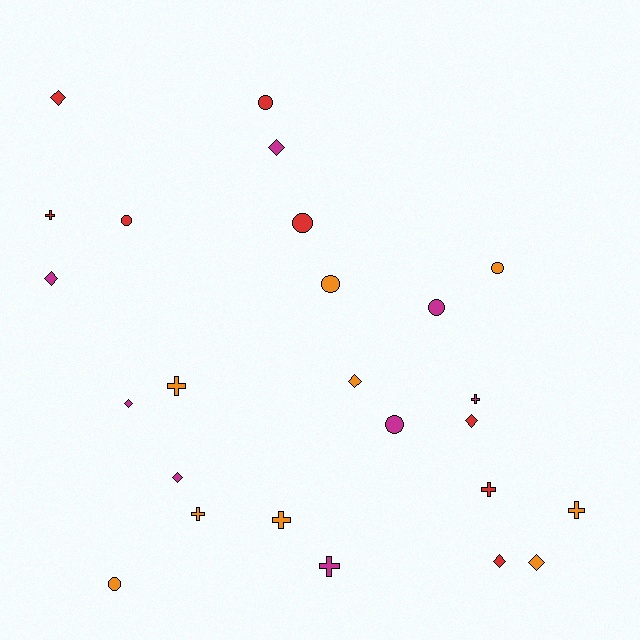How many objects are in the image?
There are 25 objects.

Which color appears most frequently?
Orange, with 9 objects.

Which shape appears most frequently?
Diamond, with 9 objects.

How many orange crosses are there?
There are 4 orange crosses.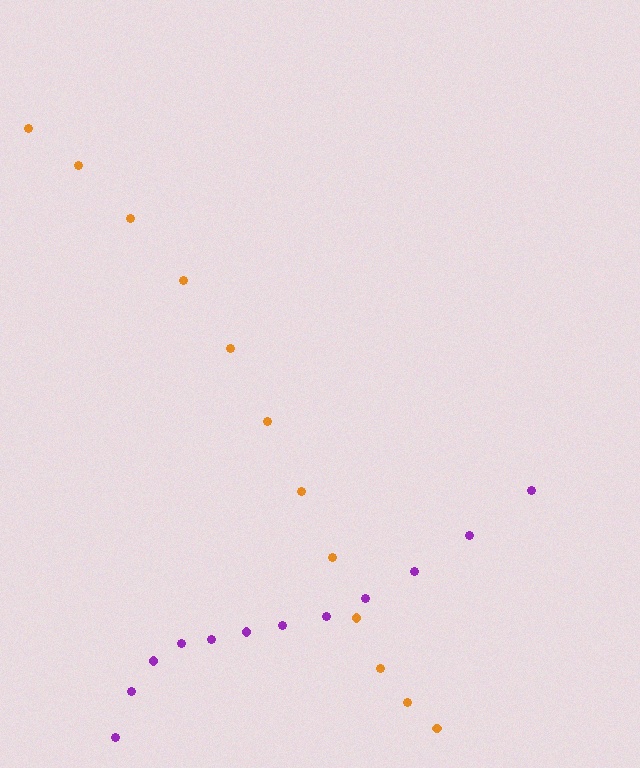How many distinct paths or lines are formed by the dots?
There are 2 distinct paths.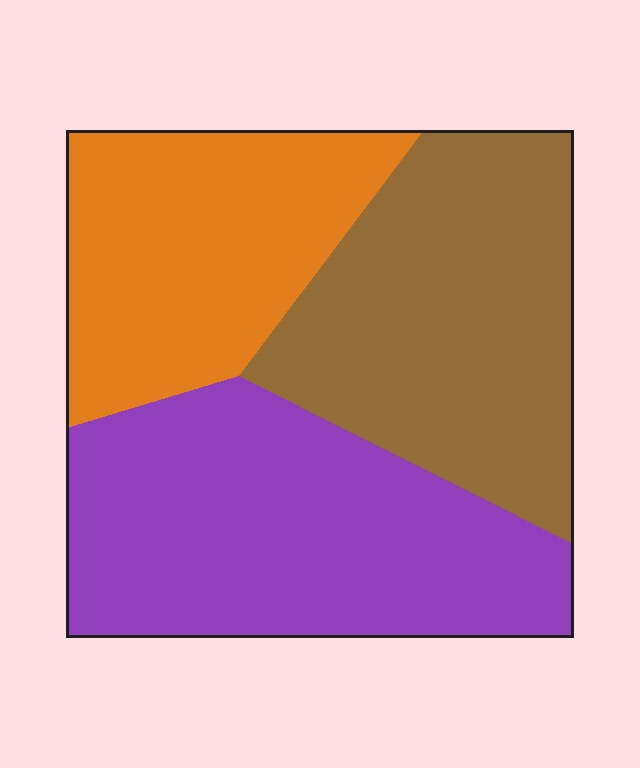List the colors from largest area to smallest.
From largest to smallest: purple, brown, orange.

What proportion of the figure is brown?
Brown takes up about one third (1/3) of the figure.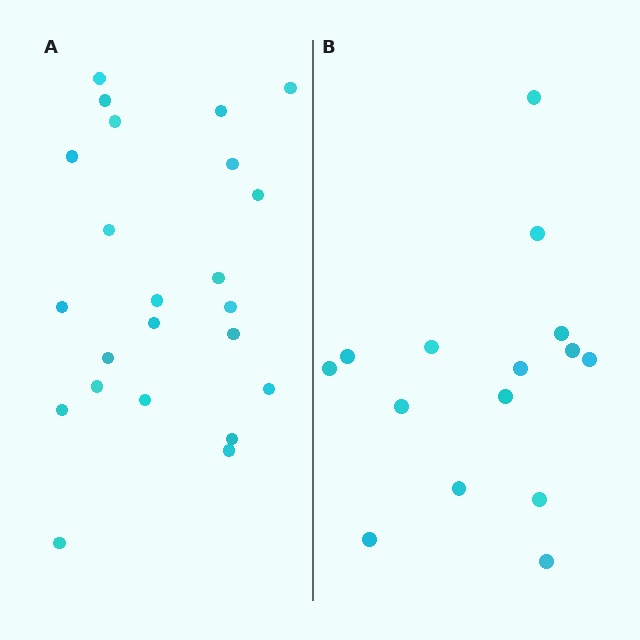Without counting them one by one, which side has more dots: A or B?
Region A (the left region) has more dots.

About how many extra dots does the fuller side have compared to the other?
Region A has roughly 8 or so more dots than region B.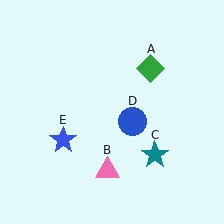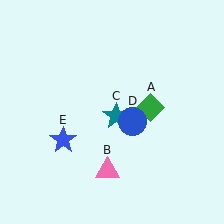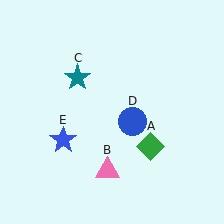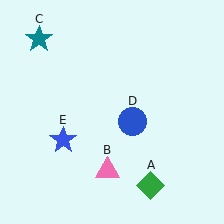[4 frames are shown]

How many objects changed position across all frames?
2 objects changed position: green diamond (object A), teal star (object C).